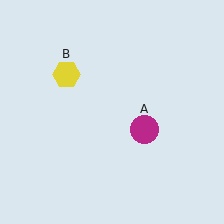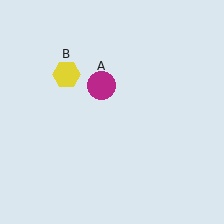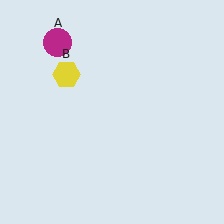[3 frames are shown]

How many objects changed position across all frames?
1 object changed position: magenta circle (object A).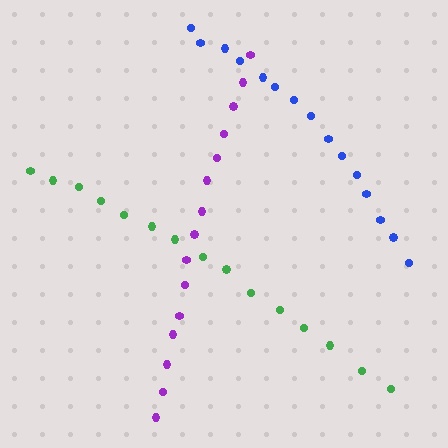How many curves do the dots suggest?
There are 3 distinct paths.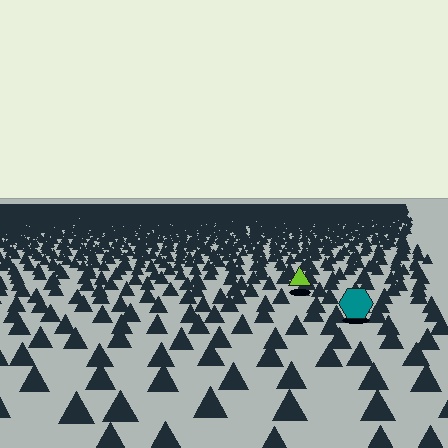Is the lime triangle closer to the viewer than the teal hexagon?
No. The teal hexagon is closer — you can tell from the texture gradient: the ground texture is coarser near it.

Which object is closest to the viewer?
The teal hexagon is closest. The texture marks near it are larger and more spread out.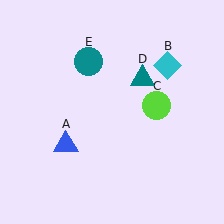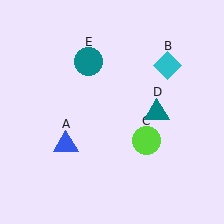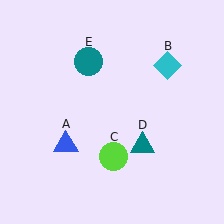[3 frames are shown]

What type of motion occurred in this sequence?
The lime circle (object C), teal triangle (object D) rotated clockwise around the center of the scene.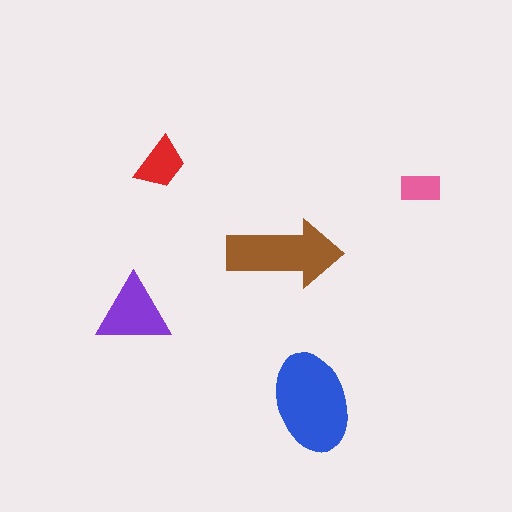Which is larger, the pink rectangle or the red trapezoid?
The red trapezoid.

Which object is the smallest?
The pink rectangle.